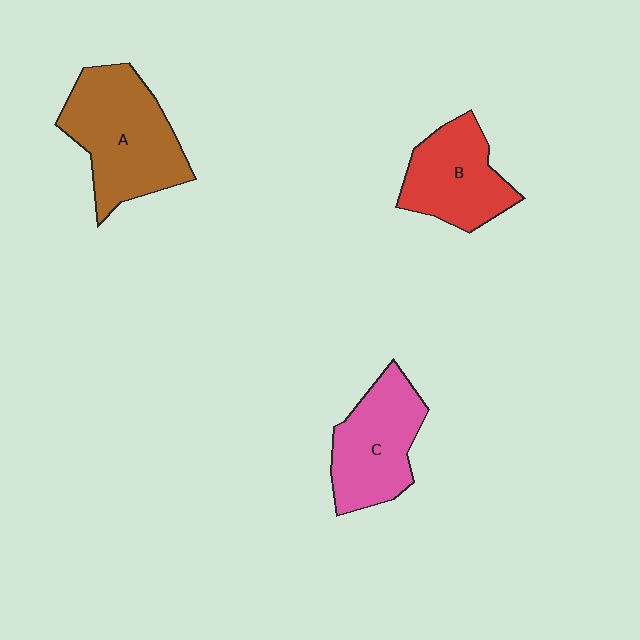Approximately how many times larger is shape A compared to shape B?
Approximately 1.4 times.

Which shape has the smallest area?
Shape B (red).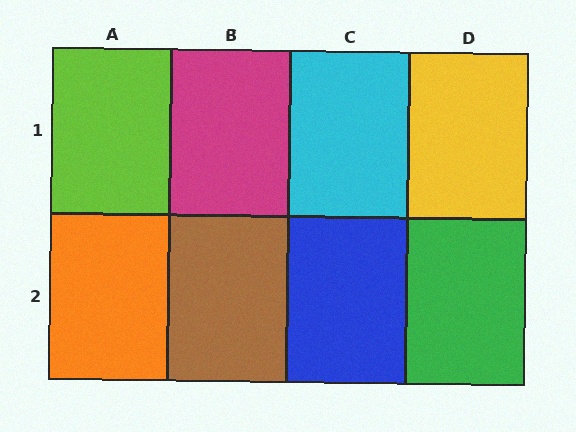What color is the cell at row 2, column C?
Blue.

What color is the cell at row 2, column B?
Brown.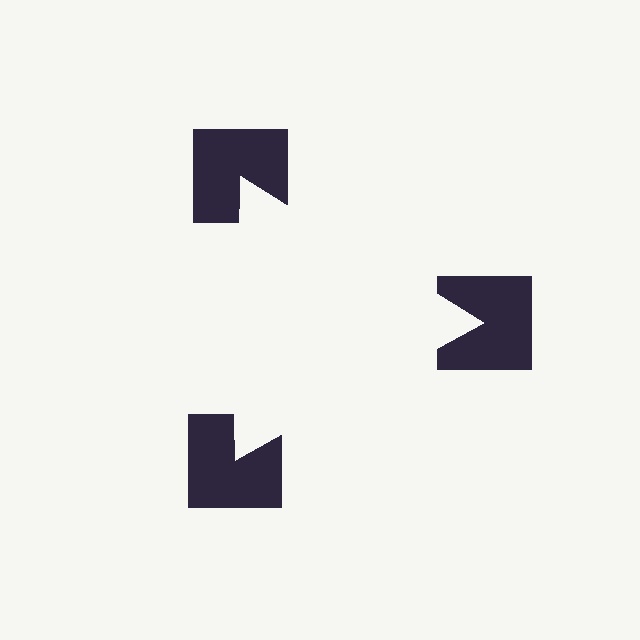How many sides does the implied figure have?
3 sides.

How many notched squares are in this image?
There are 3 — one at each vertex of the illusory triangle.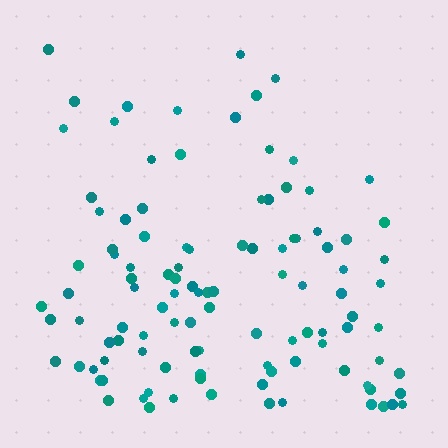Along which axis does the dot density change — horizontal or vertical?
Vertical.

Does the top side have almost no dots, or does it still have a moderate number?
Still a moderate number, just noticeably fewer than the bottom.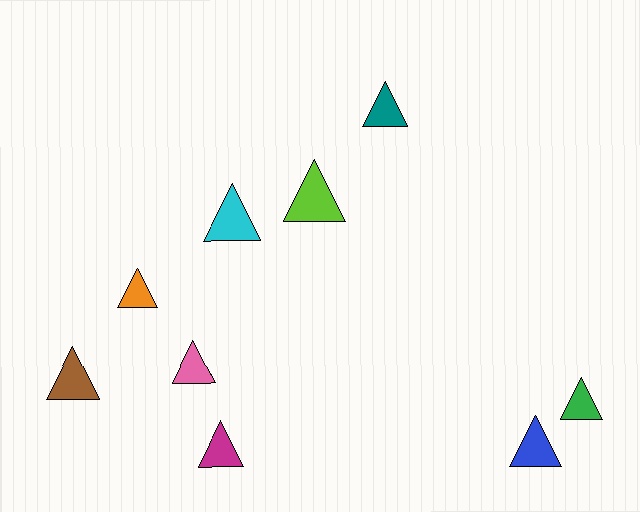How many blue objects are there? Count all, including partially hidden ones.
There is 1 blue object.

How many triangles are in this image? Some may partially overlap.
There are 9 triangles.